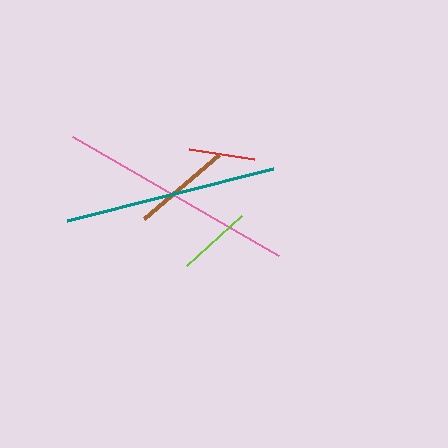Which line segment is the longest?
The pink line is the longest at approximately 239 pixels.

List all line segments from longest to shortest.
From longest to shortest: pink, teal, brown, lime, red.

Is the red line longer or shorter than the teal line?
The teal line is longer than the red line.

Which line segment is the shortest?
The red line is the shortest at approximately 66 pixels.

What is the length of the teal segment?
The teal segment is approximately 213 pixels long.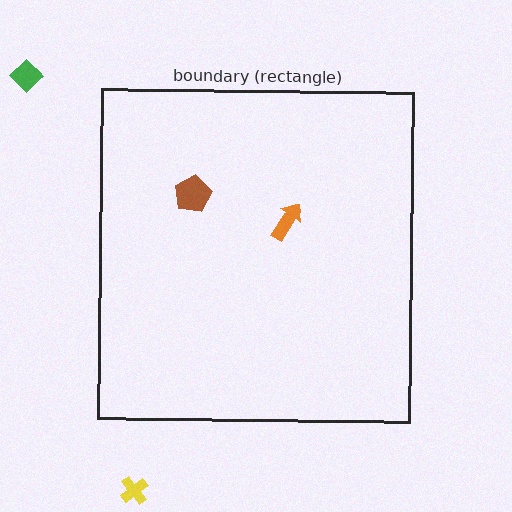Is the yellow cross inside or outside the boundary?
Outside.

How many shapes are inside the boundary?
2 inside, 2 outside.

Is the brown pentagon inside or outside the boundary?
Inside.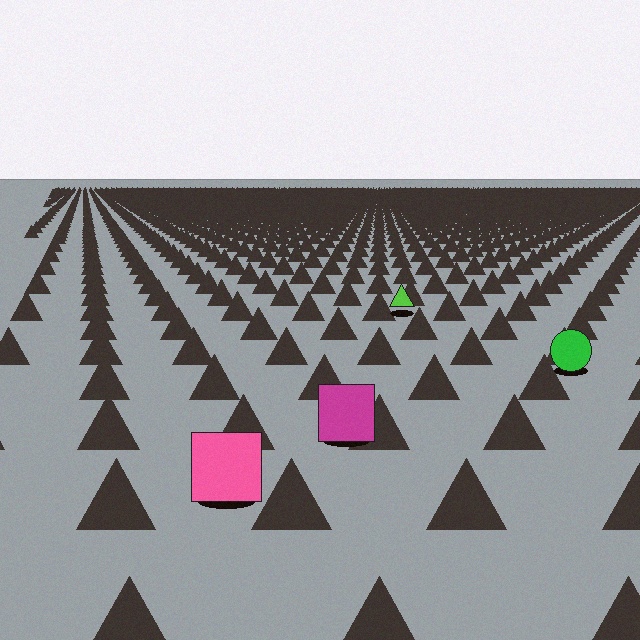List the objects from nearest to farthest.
From nearest to farthest: the pink square, the magenta square, the green circle, the lime triangle.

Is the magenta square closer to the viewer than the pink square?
No. The pink square is closer — you can tell from the texture gradient: the ground texture is coarser near it.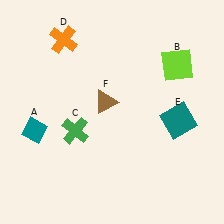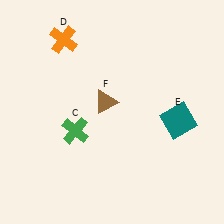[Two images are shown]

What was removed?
The lime square (B), the teal diamond (A) were removed in Image 2.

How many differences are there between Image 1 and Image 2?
There are 2 differences between the two images.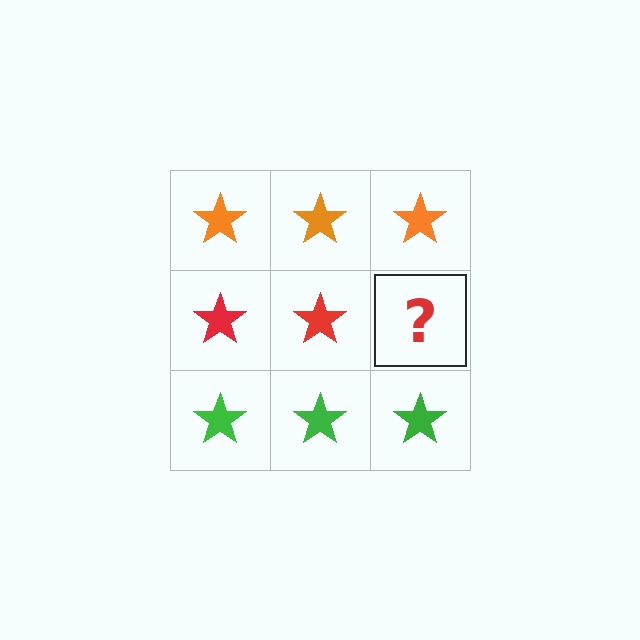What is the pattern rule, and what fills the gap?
The rule is that each row has a consistent color. The gap should be filled with a red star.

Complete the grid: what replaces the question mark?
The question mark should be replaced with a red star.